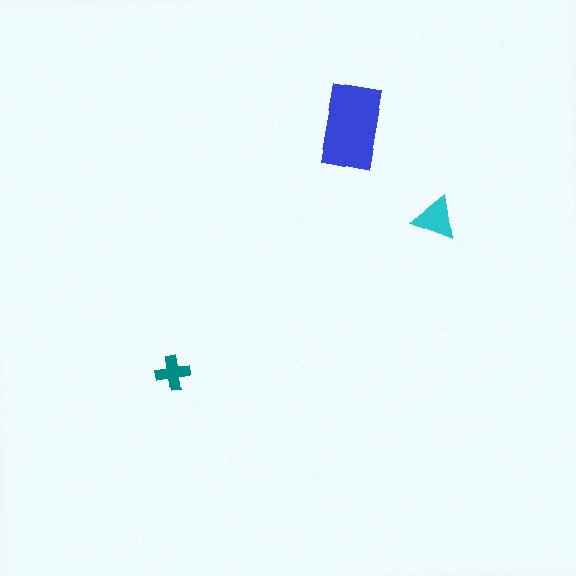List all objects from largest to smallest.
The blue rectangle, the cyan triangle, the teal cross.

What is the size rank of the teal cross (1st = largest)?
3rd.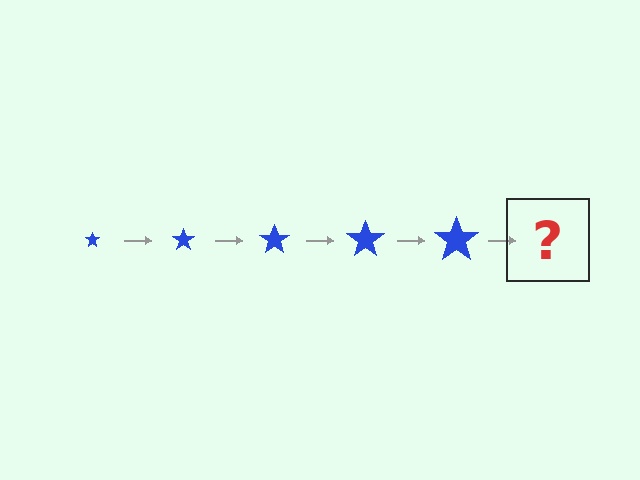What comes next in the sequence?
The next element should be a blue star, larger than the previous one.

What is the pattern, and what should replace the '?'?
The pattern is that the star gets progressively larger each step. The '?' should be a blue star, larger than the previous one.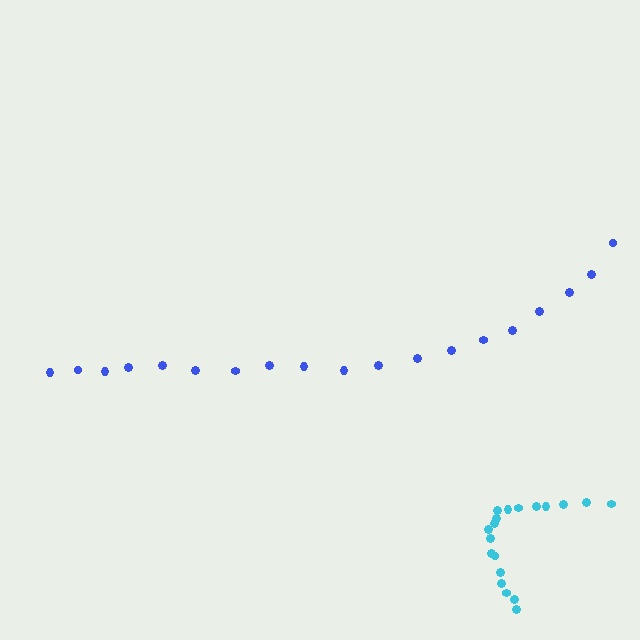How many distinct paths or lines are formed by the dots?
There are 2 distinct paths.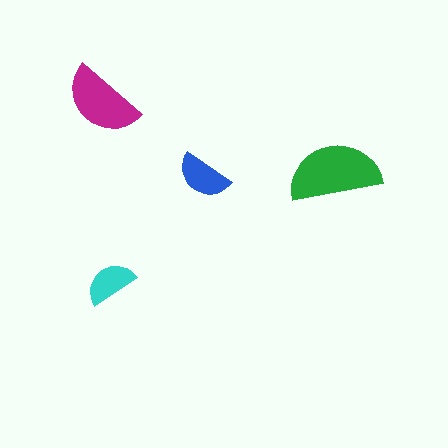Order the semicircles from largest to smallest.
the green one, the magenta one, the blue one, the cyan one.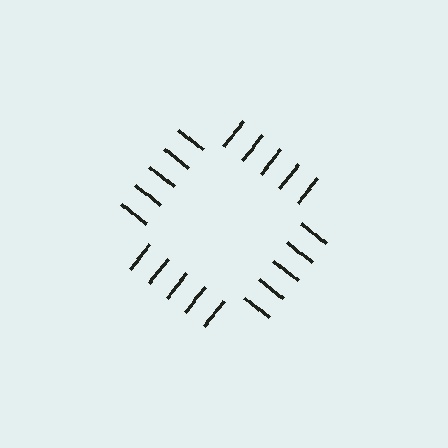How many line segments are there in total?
20 — 5 along each of the 4 edges.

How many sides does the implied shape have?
4 sides — the line-ends trace a square.